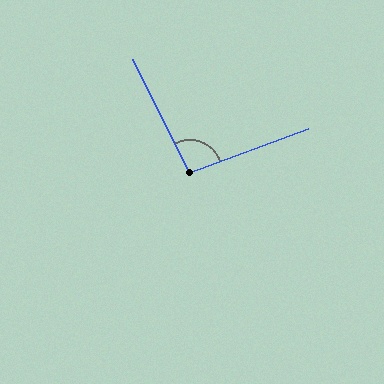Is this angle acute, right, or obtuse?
It is obtuse.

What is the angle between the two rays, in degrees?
Approximately 97 degrees.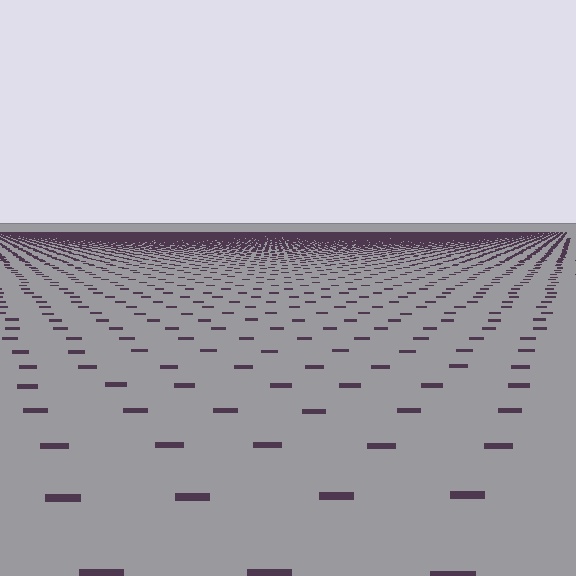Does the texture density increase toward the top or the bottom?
Density increases toward the top.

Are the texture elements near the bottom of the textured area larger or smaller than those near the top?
Larger. Near the bottom, elements are closer to the viewer and appear at a bigger on-screen size.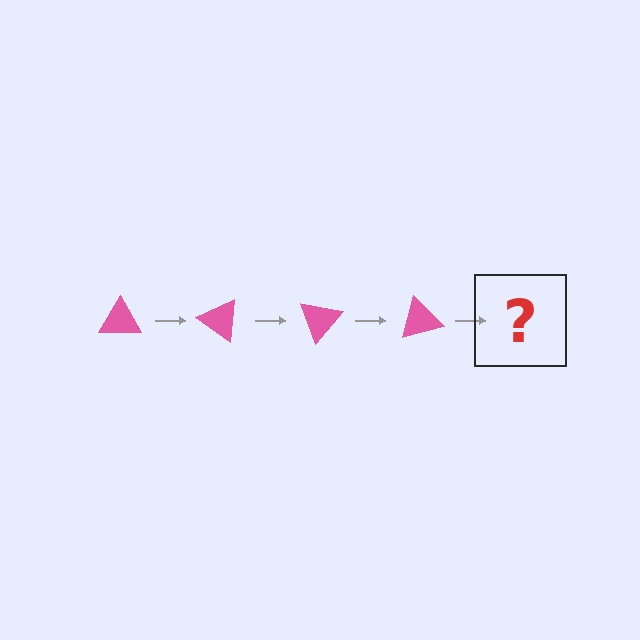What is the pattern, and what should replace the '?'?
The pattern is that the triangle rotates 35 degrees each step. The '?' should be a pink triangle rotated 140 degrees.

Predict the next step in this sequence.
The next step is a pink triangle rotated 140 degrees.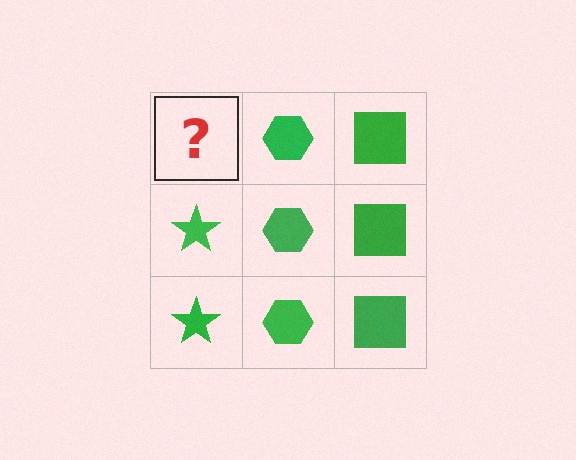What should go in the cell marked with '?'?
The missing cell should contain a green star.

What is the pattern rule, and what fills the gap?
The rule is that each column has a consistent shape. The gap should be filled with a green star.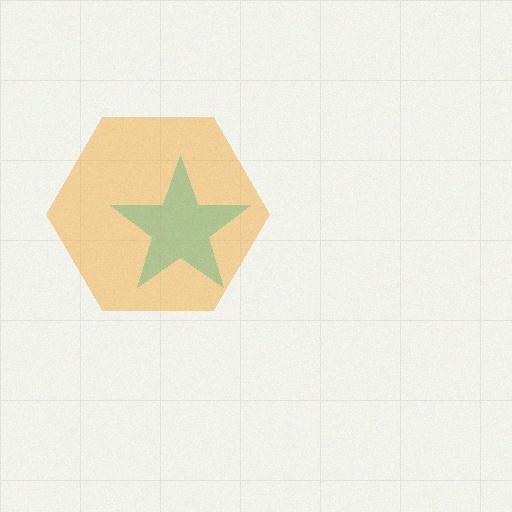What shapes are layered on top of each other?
The layered shapes are: a cyan star, an orange hexagon.